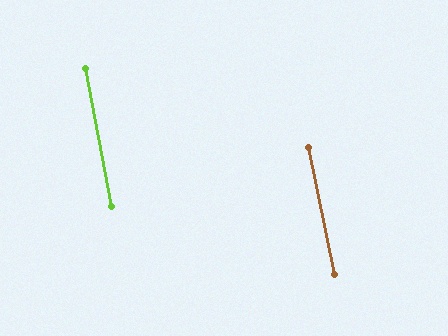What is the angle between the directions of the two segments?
Approximately 1 degree.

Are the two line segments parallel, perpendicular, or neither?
Parallel — their directions differ by only 0.9°.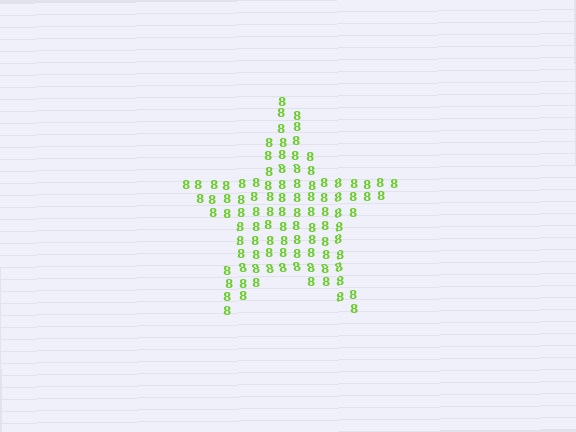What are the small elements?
The small elements are digit 8's.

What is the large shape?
The large shape is a star.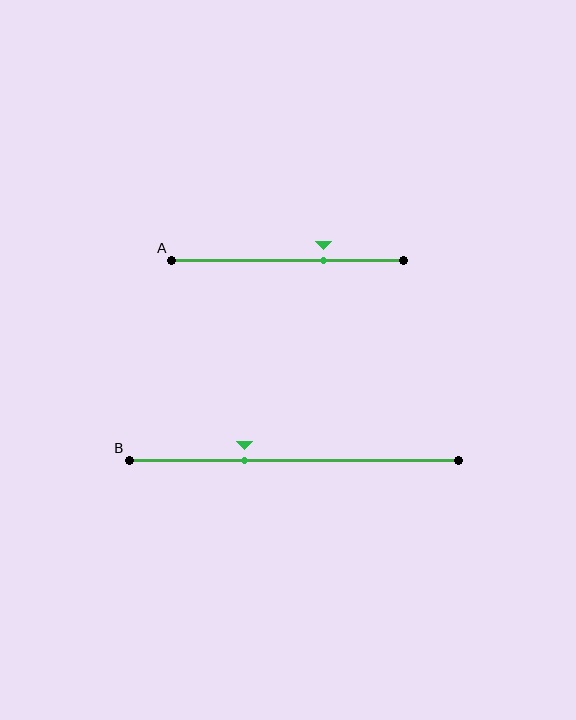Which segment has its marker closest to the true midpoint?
Segment B has its marker closest to the true midpoint.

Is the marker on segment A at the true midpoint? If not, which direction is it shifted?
No, the marker on segment A is shifted to the right by about 16% of the segment length.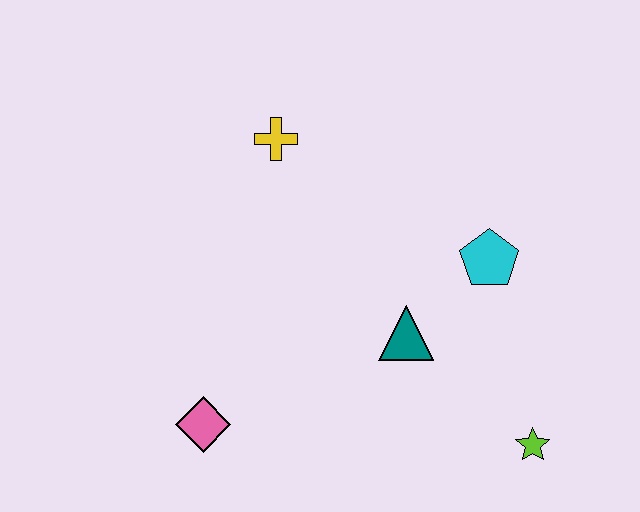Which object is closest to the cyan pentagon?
The teal triangle is closest to the cyan pentagon.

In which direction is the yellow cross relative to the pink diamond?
The yellow cross is above the pink diamond.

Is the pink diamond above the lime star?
Yes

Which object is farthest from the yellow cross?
The lime star is farthest from the yellow cross.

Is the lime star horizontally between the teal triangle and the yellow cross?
No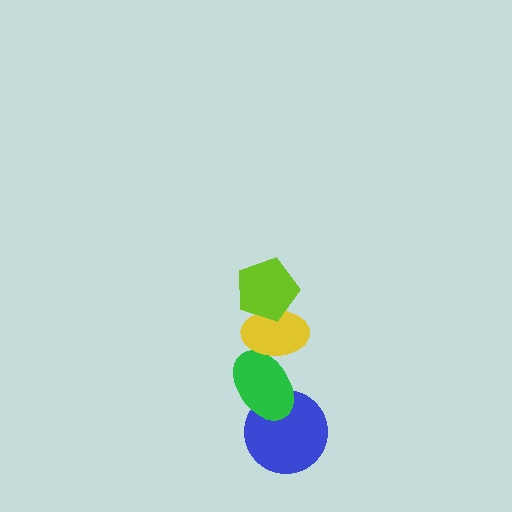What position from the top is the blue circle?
The blue circle is 4th from the top.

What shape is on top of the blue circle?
The green ellipse is on top of the blue circle.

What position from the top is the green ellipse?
The green ellipse is 3rd from the top.